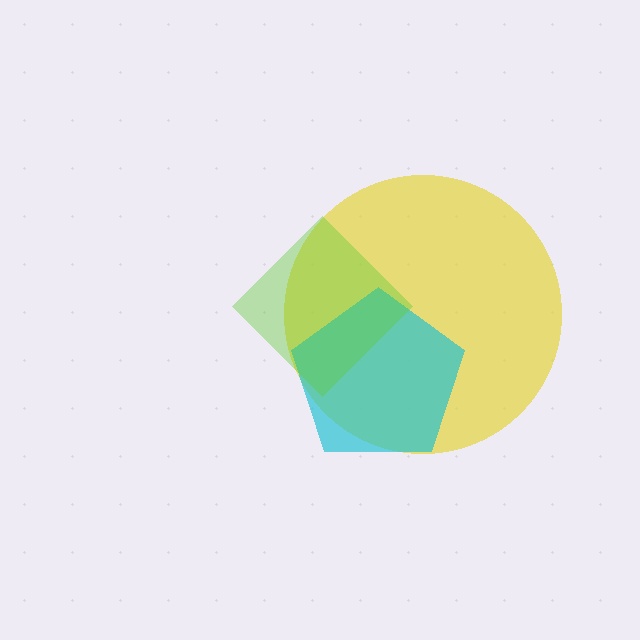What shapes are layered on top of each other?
The layered shapes are: a yellow circle, a cyan pentagon, a lime diamond.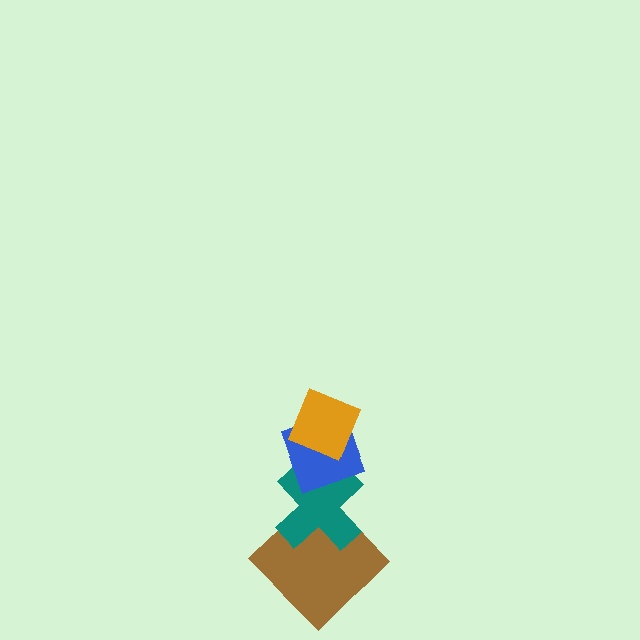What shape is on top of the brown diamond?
The teal cross is on top of the brown diamond.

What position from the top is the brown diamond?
The brown diamond is 4th from the top.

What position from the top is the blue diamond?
The blue diamond is 2nd from the top.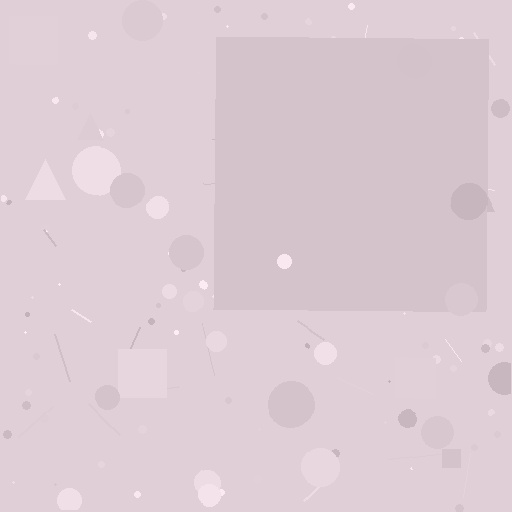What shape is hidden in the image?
A square is hidden in the image.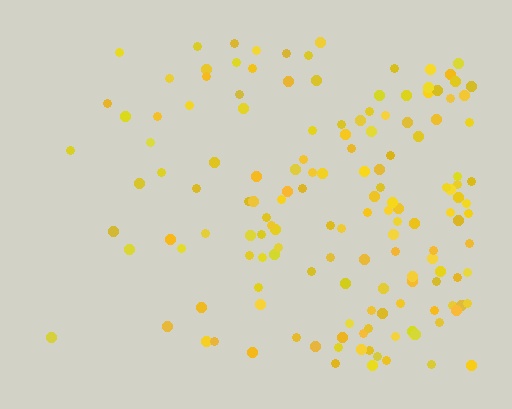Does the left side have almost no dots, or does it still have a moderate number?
Still a moderate number, just noticeably fewer than the right.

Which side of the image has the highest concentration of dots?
The right.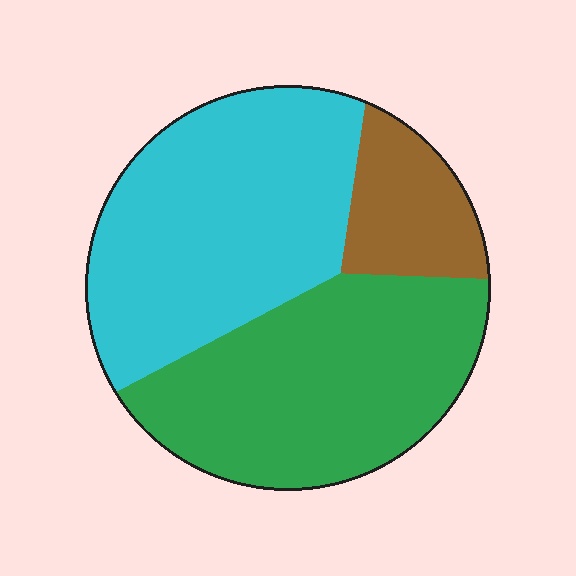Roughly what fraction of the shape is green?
Green takes up about two fifths (2/5) of the shape.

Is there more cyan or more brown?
Cyan.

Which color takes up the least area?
Brown, at roughly 15%.